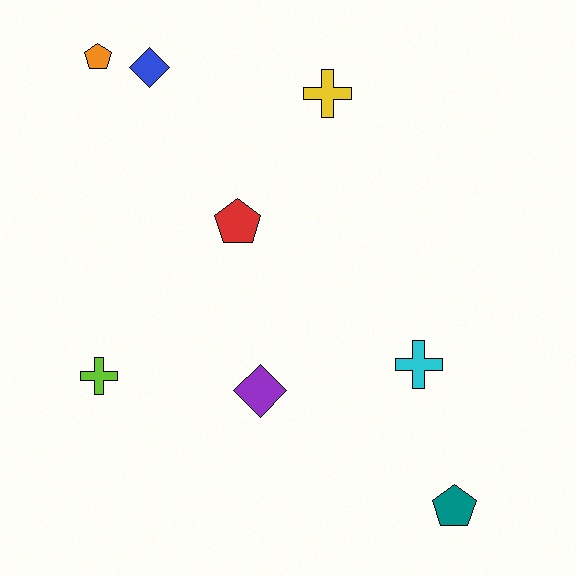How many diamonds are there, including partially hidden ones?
There are 2 diamonds.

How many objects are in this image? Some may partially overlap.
There are 8 objects.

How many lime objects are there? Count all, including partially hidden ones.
There is 1 lime object.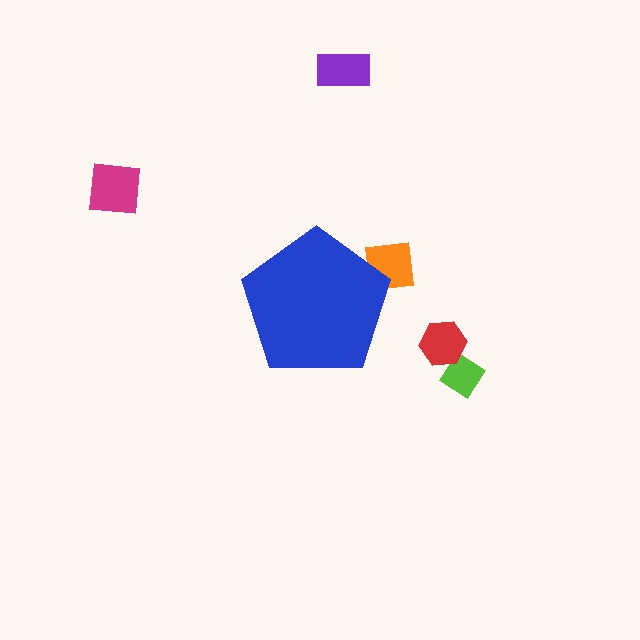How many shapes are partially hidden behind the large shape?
1 shape is partially hidden.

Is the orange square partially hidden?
Yes, the orange square is partially hidden behind the blue pentagon.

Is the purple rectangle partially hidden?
No, the purple rectangle is fully visible.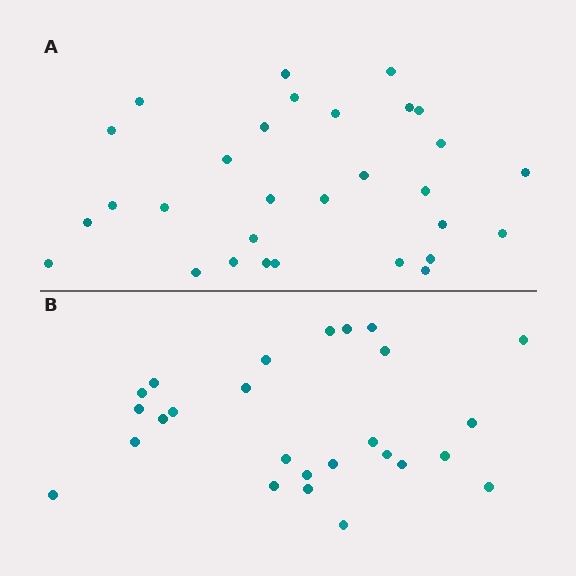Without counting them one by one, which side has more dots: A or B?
Region A (the top region) has more dots.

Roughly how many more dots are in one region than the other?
Region A has about 4 more dots than region B.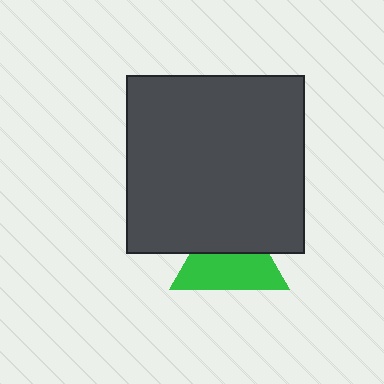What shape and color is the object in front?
The object in front is a dark gray square.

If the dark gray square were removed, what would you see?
You would see the complete green triangle.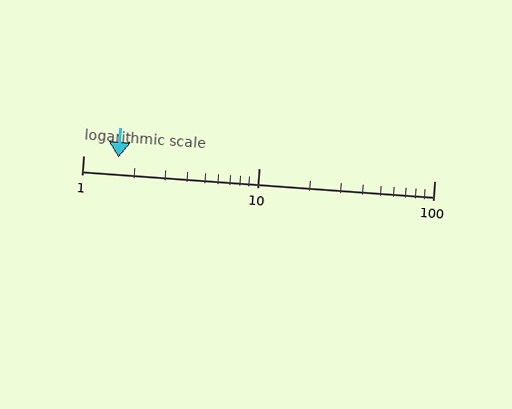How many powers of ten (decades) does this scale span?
The scale spans 2 decades, from 1 to 100.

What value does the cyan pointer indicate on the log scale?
The pointer indicates approximately 1.6.